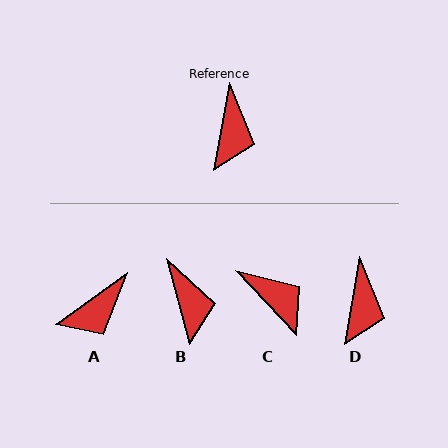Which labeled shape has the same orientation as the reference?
D.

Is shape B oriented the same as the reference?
No, it is off by about 25 degrees.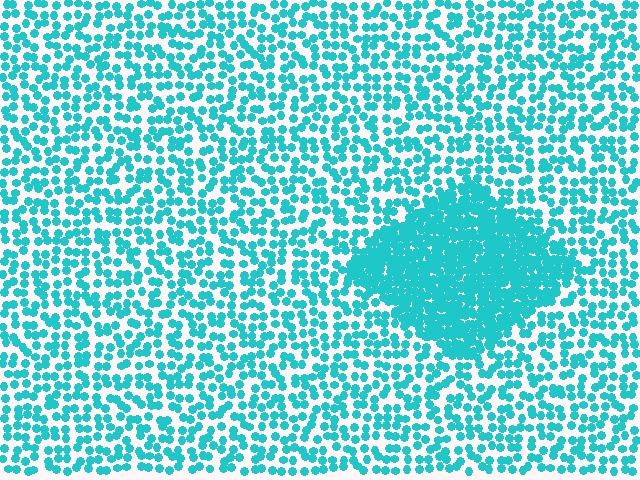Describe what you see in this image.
The image contains small cyan elements arranged at two different densities. A diamond-shaped region is visible where the elements are more densely packed than the surrounding area.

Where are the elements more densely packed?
The elements are more densely packed inside the diamond boundary.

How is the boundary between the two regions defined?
The boundary is defined by a change in element density (approximately 2.5x ratio). All elements are the same color, size, and shape.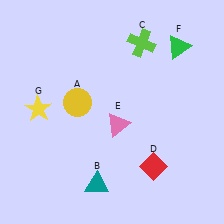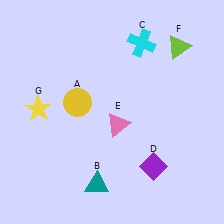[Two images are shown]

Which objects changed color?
C changed from lime to cyan. D changed from red to purple. F changed from green to lime.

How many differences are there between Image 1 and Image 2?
There are 3 differences between the two images.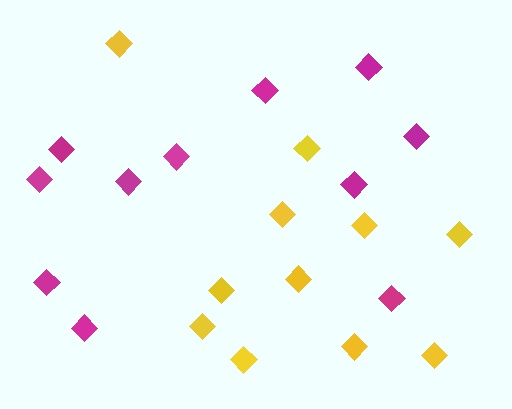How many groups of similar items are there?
There are 2 groups: one group of yellow diamonds (11) and one group of magenta diamonds (11).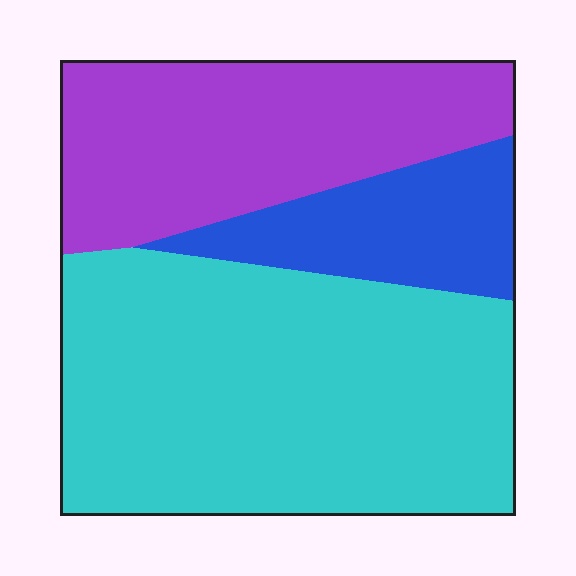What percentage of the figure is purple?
Purple covers about 30% of the figure.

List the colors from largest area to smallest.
From largest to smallest: cyan, purple, blue.